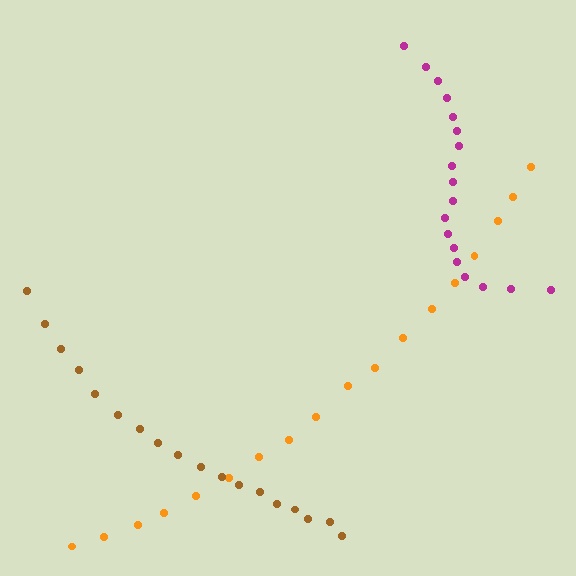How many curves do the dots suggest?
There are 3 distinct paths.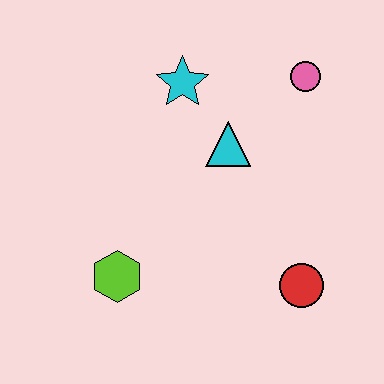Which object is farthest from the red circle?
The cyan star is farthest from the red circle.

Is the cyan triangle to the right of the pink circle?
No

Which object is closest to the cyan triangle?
The cyan star is closest to the cyan triangle.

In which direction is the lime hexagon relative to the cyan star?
The lime hexagon is below the cyan star.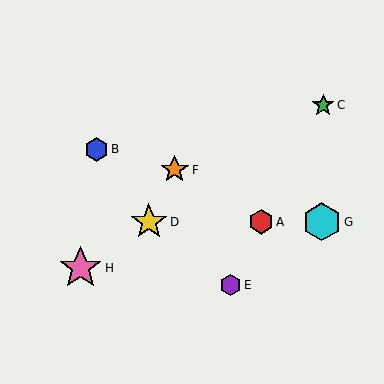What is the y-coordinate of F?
Object F is at y≈170.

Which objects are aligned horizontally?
Objects A, D, G are aligned horizontally.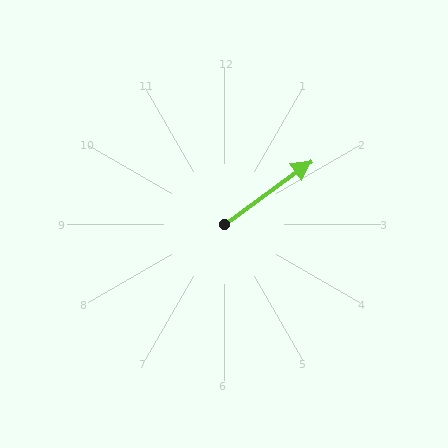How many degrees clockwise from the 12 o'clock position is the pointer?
Approximately 54 degrees.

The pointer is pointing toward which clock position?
Roughly 2 o'clock.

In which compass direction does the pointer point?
Northeast.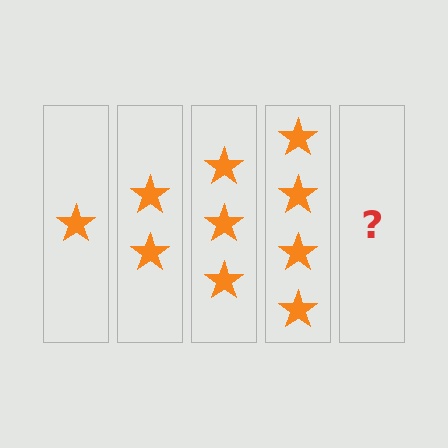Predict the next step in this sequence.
The next step is 5 stars.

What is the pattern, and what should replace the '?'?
The pattern is that each step adds one more star. The '?' should be 5 stars.